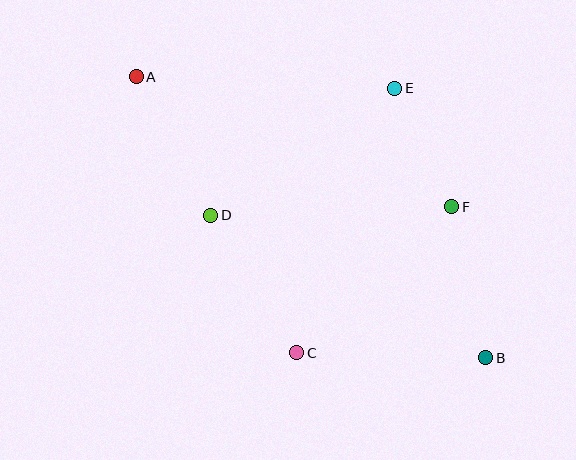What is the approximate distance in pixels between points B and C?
The distance between B and C is approximately 189 pixels.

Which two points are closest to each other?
Points E and F are closest to each other.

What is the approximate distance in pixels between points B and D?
The distance between B and D is approximately 310 pixels.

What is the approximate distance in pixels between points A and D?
The distance between A and D is approximately 157 pixels.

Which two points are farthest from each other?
Points A and B are farthest from each other.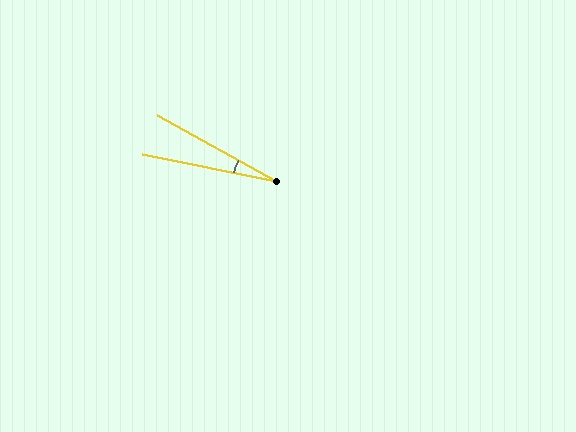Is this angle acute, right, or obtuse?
It is acute.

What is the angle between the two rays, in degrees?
Approximately 18 degrees.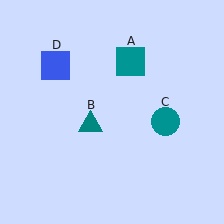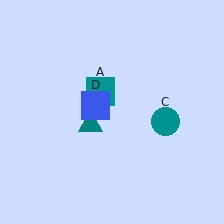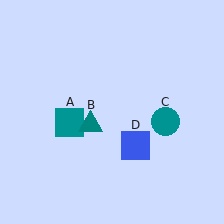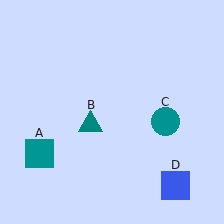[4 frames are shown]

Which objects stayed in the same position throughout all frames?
Teal triangle (object B) and teal circle (object C) remained stationary.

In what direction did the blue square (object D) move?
The blue square (object D) moved down and to the right.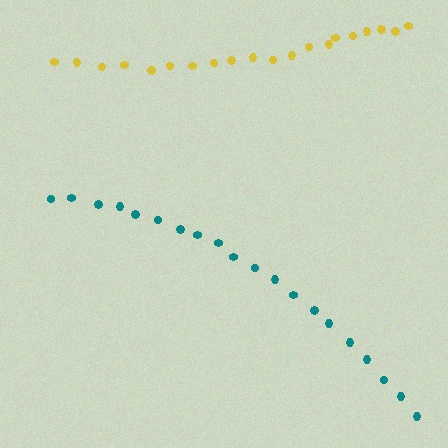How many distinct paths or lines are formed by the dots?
There are 2 distinct paths.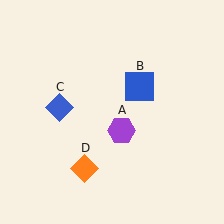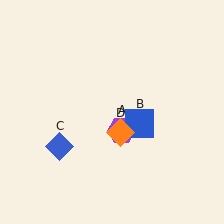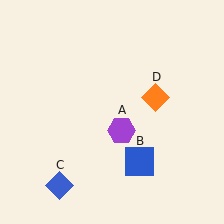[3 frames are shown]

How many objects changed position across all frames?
3 objects changed position: blue square (object B), blue diamond (object C), orange diamond (object D).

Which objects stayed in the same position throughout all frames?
Purple hexagon (object A) remained stationary.